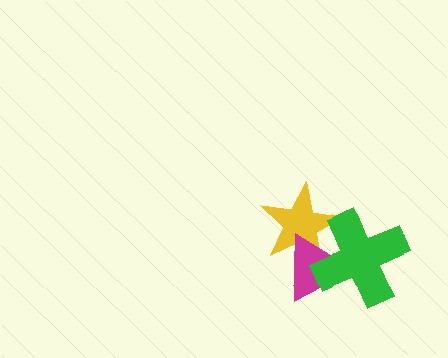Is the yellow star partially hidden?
Yes, it is partially covered by another shape.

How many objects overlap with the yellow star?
2 objects overlap with the yellow star.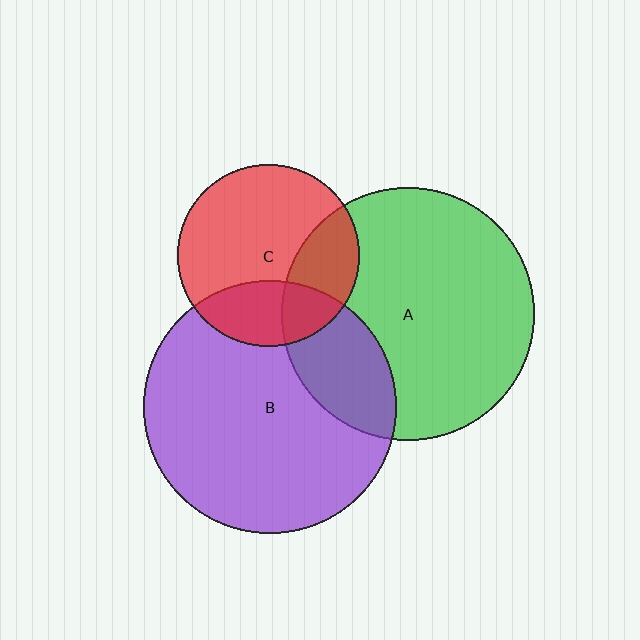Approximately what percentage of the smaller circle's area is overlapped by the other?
Approximately 25%.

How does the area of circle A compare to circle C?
Approximately 1.9 times.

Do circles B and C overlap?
Yes.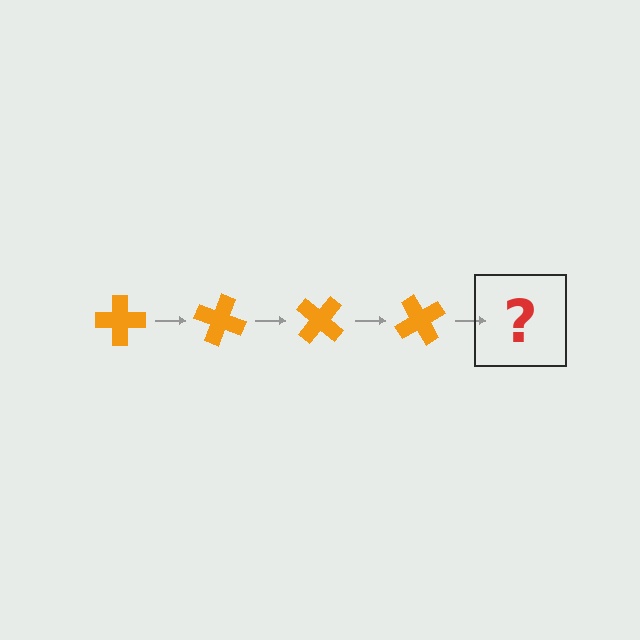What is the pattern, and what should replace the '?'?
The pattern is that the cross rotates 20 degrees each step. The '?' should be an orange cross rotated 80 degrees.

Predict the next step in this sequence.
The next step is an orange cross rotated 80 degrees.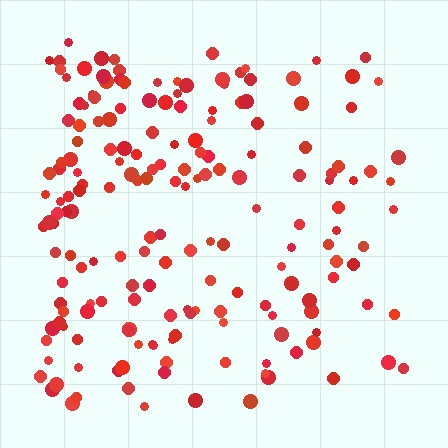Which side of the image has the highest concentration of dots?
The left.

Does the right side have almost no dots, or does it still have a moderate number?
Still a moderate number, just noticeably fewer than the left.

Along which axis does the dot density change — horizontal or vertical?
Horizontal.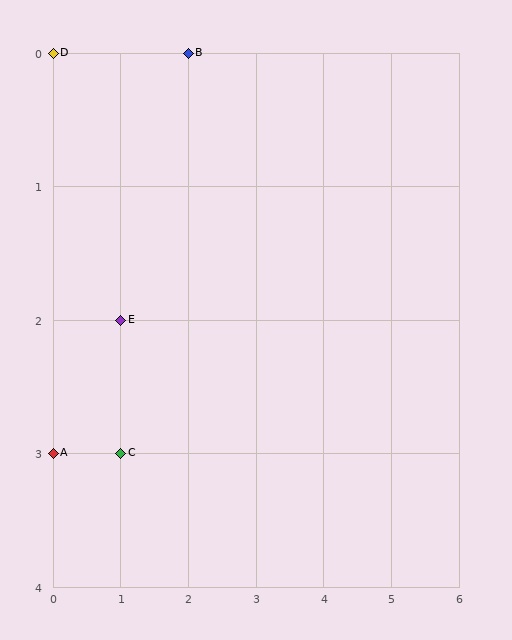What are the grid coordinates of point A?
Point A is at grid coordinates (0, 3).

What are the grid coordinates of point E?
Point E is at grid coordinates (1, 2).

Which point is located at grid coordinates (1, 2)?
Point E is at (1, 2).